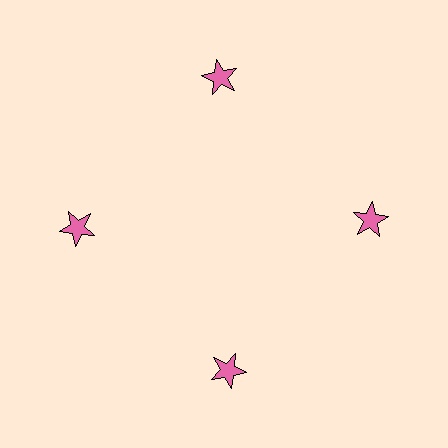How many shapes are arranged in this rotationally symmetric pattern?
There are 4 shapes, arranged in 4 groups of 1.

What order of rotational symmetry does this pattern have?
This pattern has 4-fold rotational symmetry.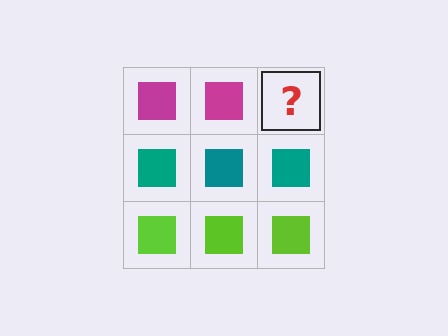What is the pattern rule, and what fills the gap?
The rule is that each row has a consistent color. The gap should be filled with a magenta square.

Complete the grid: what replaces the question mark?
The question mark should be replaced with a magenta square.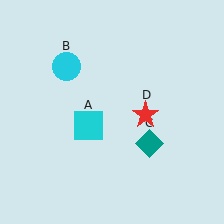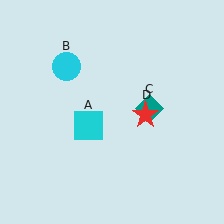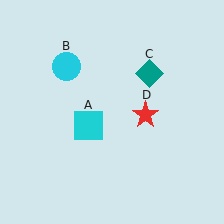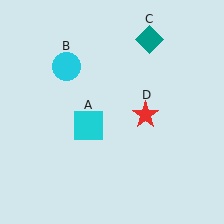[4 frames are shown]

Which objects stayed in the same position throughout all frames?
Cyan square (object A) and cyan circle (object B) and red star (object D) remained stationary.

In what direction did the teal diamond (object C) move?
The teal diamond (object C) moved up.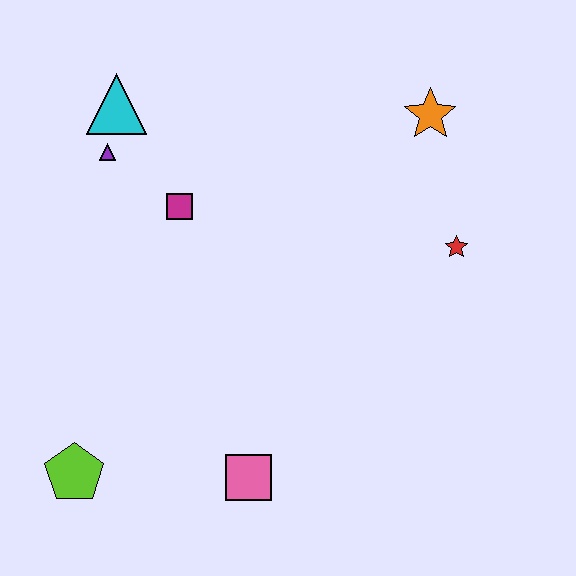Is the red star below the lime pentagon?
No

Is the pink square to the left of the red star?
Yes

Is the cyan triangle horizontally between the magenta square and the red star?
No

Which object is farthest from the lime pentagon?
The orange star is farthest from the lime pentagon.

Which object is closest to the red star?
The orange star is closest to the red star.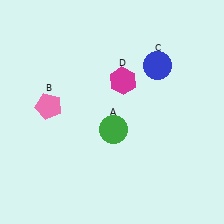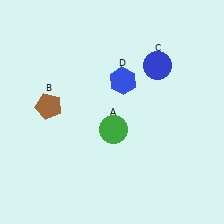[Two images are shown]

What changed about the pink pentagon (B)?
In Image 1, B is pink. In Image 2, it changed to brown.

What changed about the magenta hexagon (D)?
In Image 1, D is magenta. In Image 2, it changed to blue.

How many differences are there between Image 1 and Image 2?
There are 2 differences between the two images.